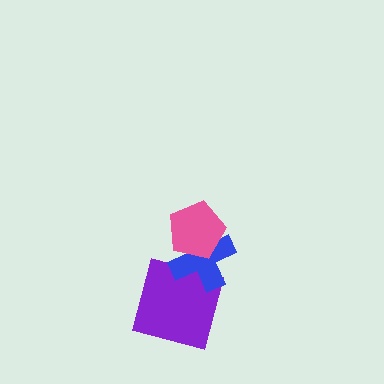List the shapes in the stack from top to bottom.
From top to bottom: the pink pentagon, the blue cross, the purple square.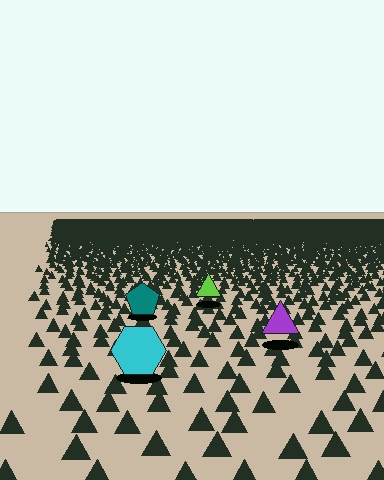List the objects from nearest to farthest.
From nearest to farthest: the cyan hexagon, the purple triangle, the teal pentagon, the lime triangle.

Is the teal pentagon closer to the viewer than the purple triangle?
No. The purple triangle is closer — you can tell from the texture gradient: the ground texture is coarser near it.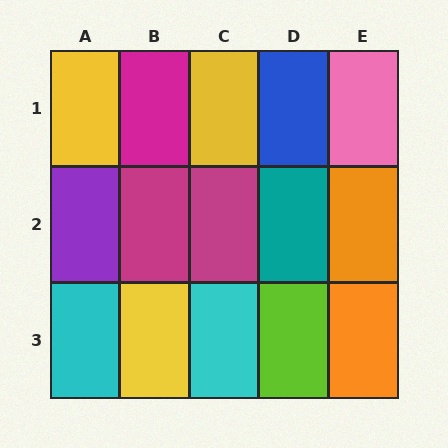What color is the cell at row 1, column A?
Yellow.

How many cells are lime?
1 cell is lime.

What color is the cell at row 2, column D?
Teal.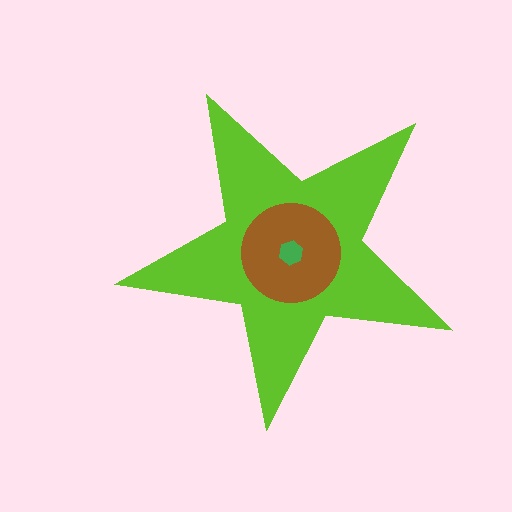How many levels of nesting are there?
3.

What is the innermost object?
The green hexagon.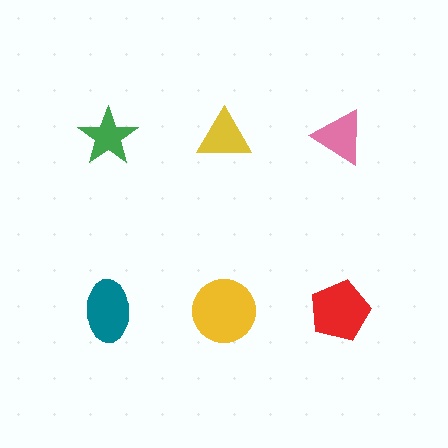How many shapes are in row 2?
3 shapes.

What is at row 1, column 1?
A green star.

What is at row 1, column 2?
A yellow triangle.